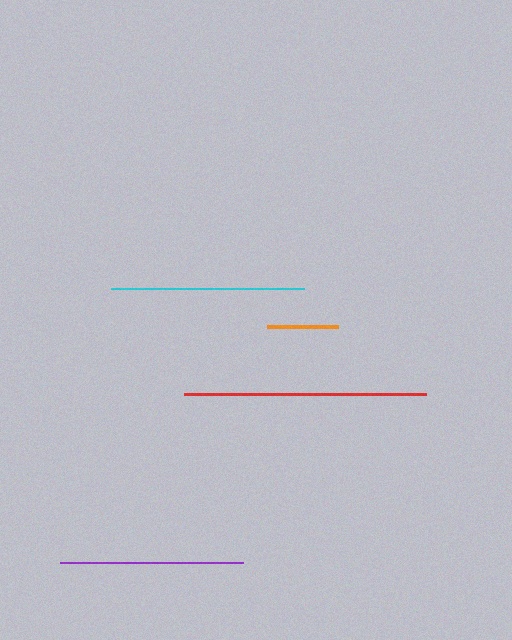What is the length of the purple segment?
The purple segment is approximately 182 pixels long.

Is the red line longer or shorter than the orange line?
The red line is longer than the orange line.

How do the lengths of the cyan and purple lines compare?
The cyan and purple lines are approximately the same length.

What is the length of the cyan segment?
The cyan segment is approximately 193 pixels long.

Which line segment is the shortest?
The orange line is the shortest at approximately 71 pixels.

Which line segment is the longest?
The red line is the longest at approximately 243 pixels.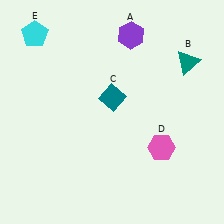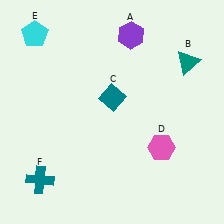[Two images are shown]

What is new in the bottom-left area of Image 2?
A teal cross (F) was added in the bottom-left area of Image 2.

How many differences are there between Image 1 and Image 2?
There is 1 difference between the two images.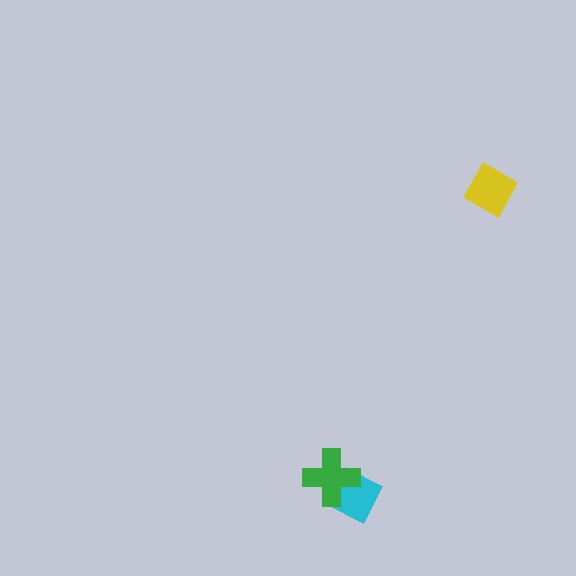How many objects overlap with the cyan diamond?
1 object overlaps with the cyan diamond.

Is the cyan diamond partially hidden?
Yes, it is partially covered by another shape.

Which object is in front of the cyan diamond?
The green cross is in front of the cyan diamond.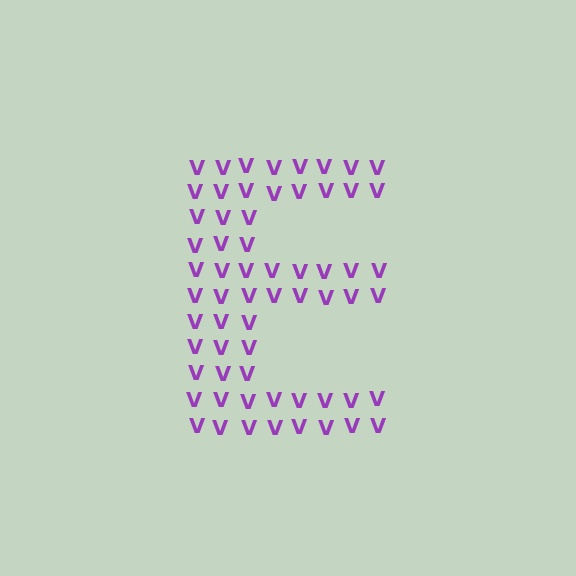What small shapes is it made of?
It is made of small letter V's.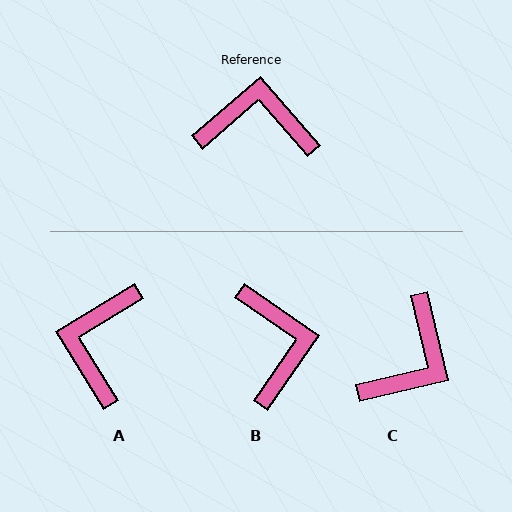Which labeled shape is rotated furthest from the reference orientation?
C, about 118 degrees away.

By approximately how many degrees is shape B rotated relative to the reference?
Approximately 76 degrees clockwise.